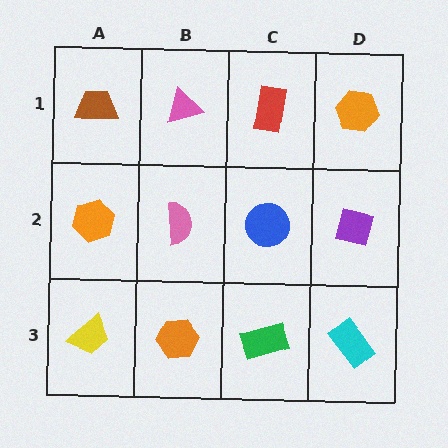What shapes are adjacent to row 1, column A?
An orange hexagon (row 2, column A), a pink triangle (row 1, column B).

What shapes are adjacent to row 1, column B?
A pink semicircle (row 2, column B), a brown trapezoid (row 1, column A), a red rectangle (row 1, column C).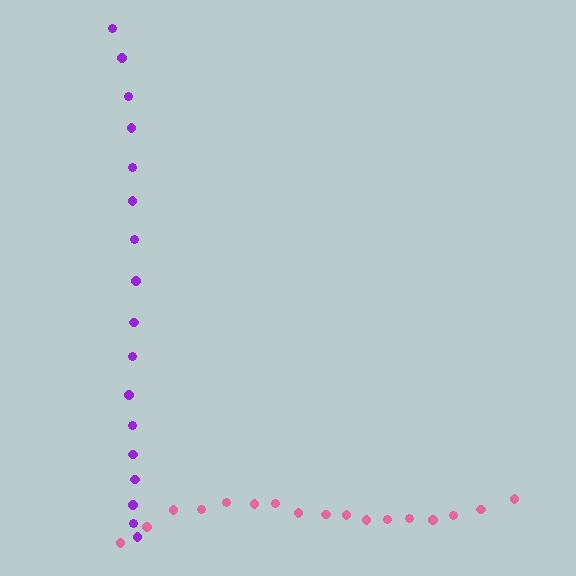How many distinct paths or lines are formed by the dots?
There are 2 distinct paths.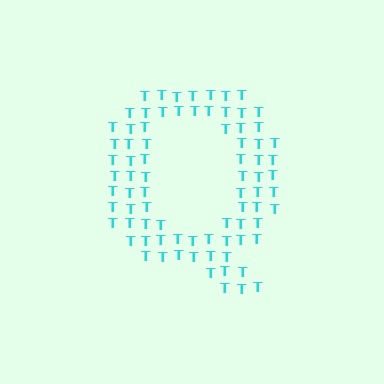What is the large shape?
The large shape is the letter Q.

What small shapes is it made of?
It is made of small letter T's.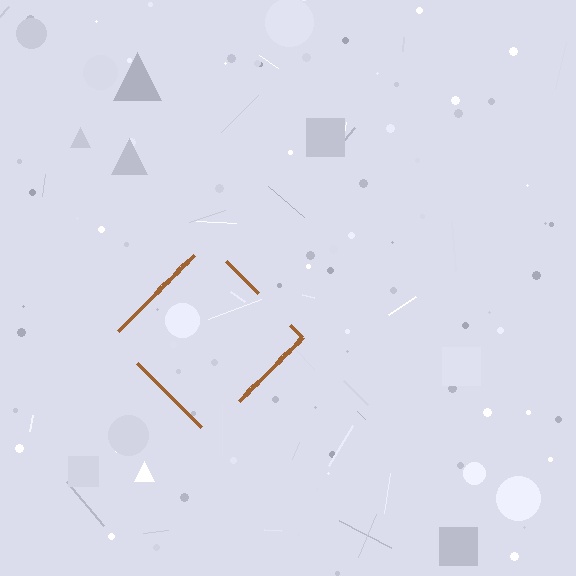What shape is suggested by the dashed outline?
The dashed outline suggests a diamond.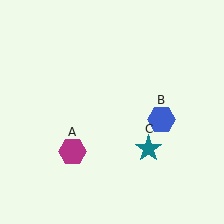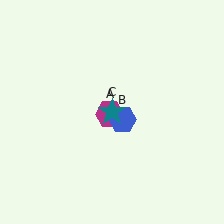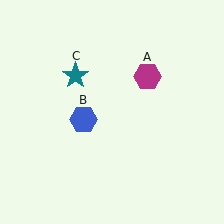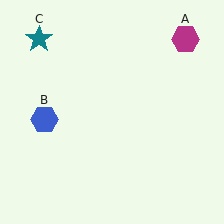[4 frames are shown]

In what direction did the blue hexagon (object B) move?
The blue hexagon (object B) moved left.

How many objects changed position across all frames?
3 objects changed position: magenta hexagon (object A), blue hexagon (object B), teal star (object C).